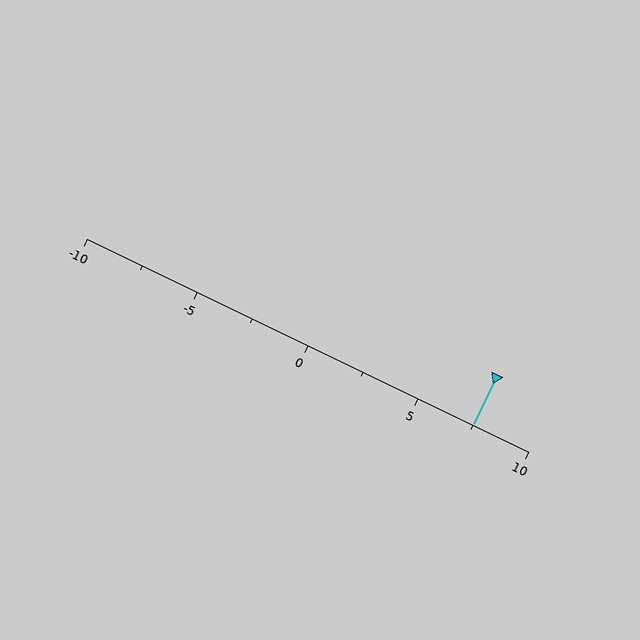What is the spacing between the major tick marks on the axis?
The major ticks are spaced 5 apart.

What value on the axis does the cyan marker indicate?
The marker indicates approximately 7.5.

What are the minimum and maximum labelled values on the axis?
The axis runs from -10 to 10.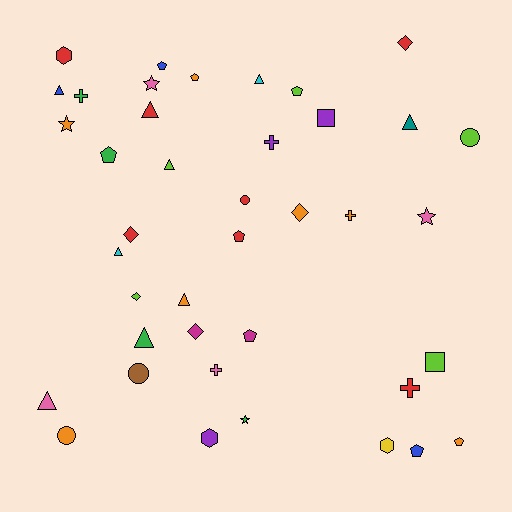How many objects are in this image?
There are 40 objects.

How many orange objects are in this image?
There are 7 orange objects.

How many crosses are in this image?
There are 5 crosses.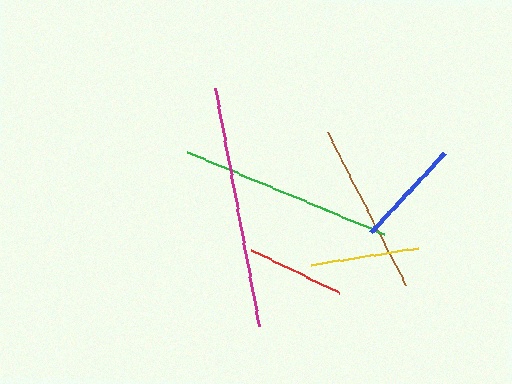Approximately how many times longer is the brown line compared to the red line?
The brown line is approximately 1.7 times the length of the red line.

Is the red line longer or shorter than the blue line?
The blue line is longer than the red line.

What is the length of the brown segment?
The brown segment is approximately 172 pixels long.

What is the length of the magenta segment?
The magenta segment is approximately 242 pixels long.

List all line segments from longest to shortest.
From longest to shortest: magenta, green, brown, blue, yellow, red.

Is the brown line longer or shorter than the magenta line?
The magenta line is longer than the brown line.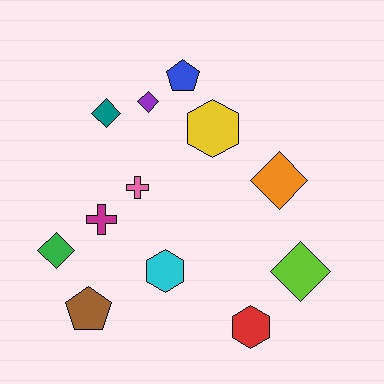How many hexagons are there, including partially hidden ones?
There are 3 hexagons.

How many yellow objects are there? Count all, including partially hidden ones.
There is 1 yellow object.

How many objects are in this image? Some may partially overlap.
There are 12 objects.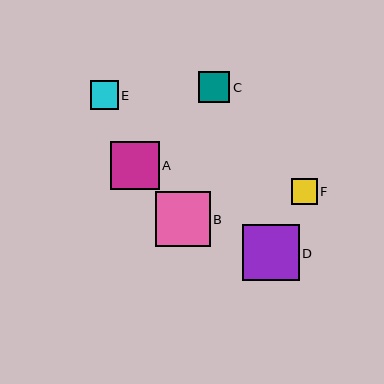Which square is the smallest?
Square F is the smallest with a size of approximately 26 pixels.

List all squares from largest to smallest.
From largest to smallest: D, B, A, C, E, F.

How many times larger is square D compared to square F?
Square D is approximately 2.2 times the size of square F.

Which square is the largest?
Square D is the largest with a size of approximately 56 pixels.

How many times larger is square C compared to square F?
Square C is approximately 1.2 times the size of square F.